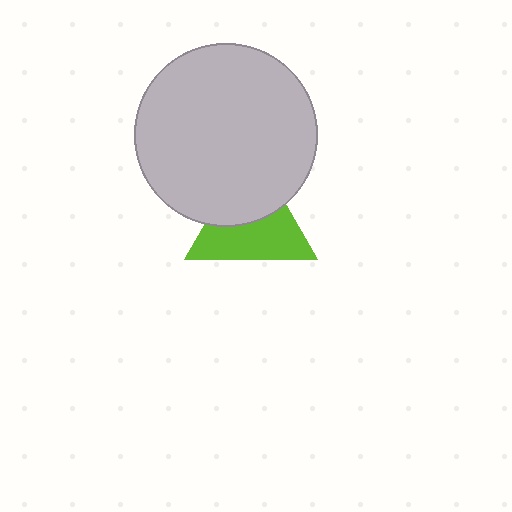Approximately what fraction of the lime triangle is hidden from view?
Roughly 44% of the lime triangle is hidden behind the light gray circle.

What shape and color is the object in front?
The object in front is a light gray circle.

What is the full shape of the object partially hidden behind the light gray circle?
The partially hidden object is a lime triangle.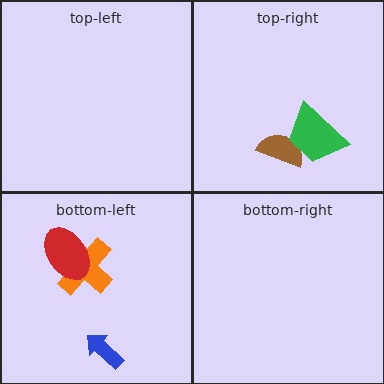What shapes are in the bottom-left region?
The orange cross, the blue arrow, the red ellipse.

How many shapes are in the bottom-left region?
3.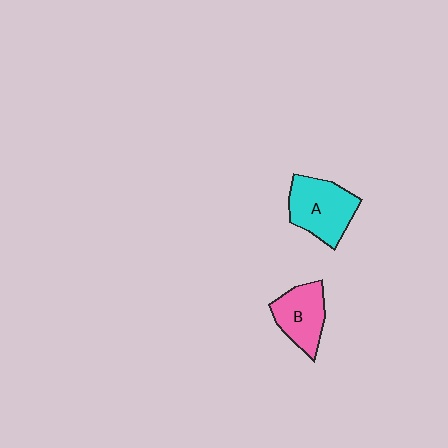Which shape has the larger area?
Shape A (cyan).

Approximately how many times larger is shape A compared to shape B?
Approximately 1.2 times.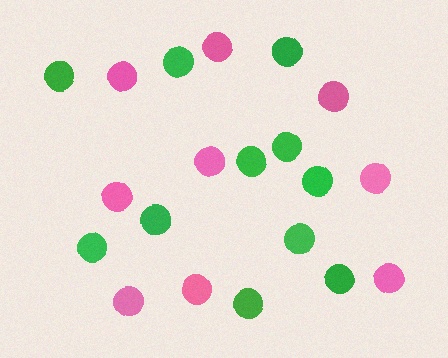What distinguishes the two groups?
There are 2 groups: one group of pink circles (9) and one group of green circles (11).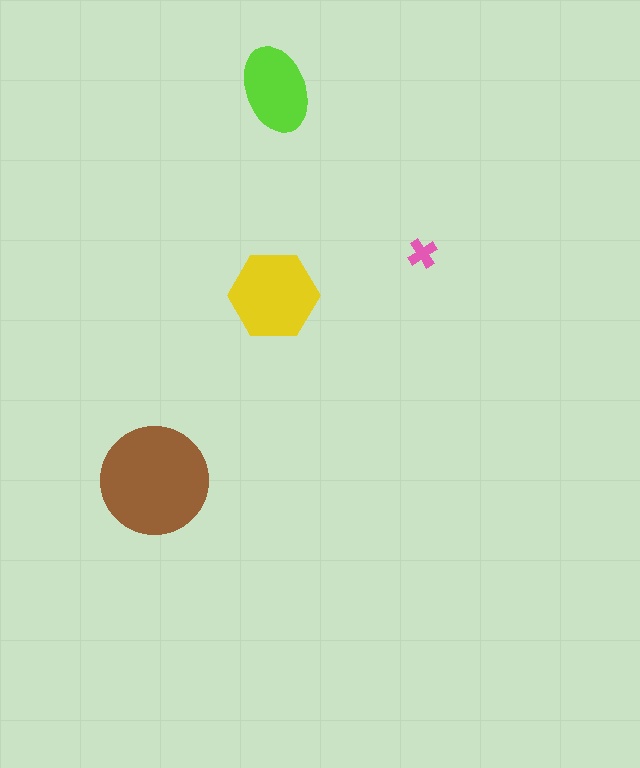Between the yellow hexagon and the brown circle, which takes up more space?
The brown circle.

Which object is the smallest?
The pink cross.